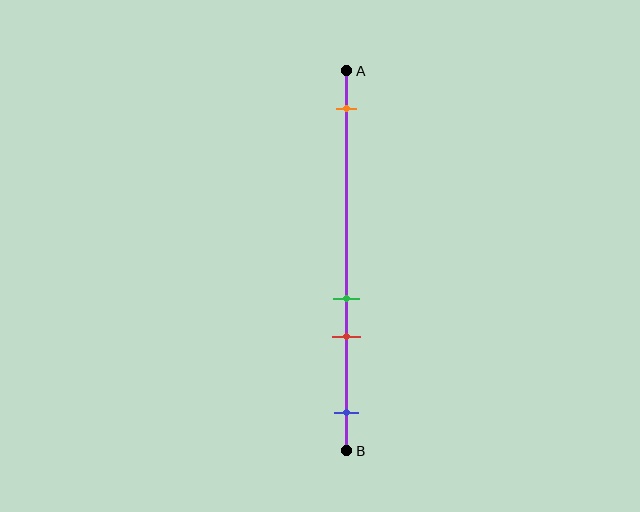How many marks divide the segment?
There are 4 marks dividing the segment.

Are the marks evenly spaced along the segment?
No, the marks are not evenly spaced.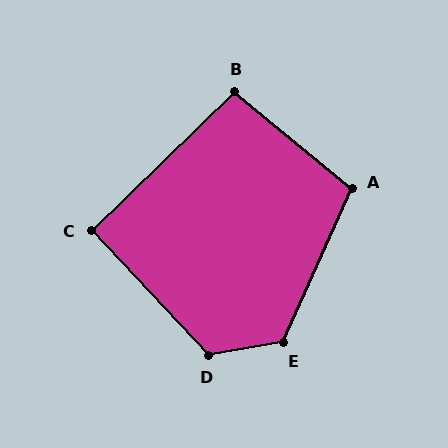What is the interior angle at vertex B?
Approximately 96 degrees (obtuse).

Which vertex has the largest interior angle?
E, at approximately 124 degrees.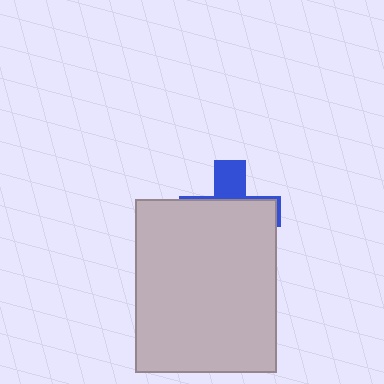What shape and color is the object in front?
The object in front is a light gray rectangle.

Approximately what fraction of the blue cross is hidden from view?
Roughly 70% of the blue cross is hidden behind the light gray rectangle.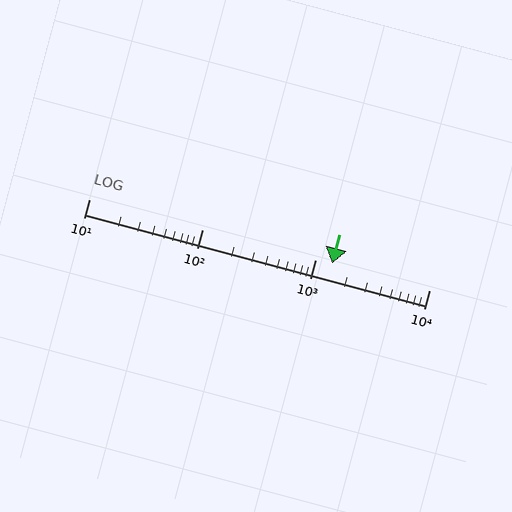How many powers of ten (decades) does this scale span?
The scale spans 3 decades, from 10 to 10000.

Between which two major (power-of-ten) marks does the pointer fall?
The pointer is between 1000 and 10000.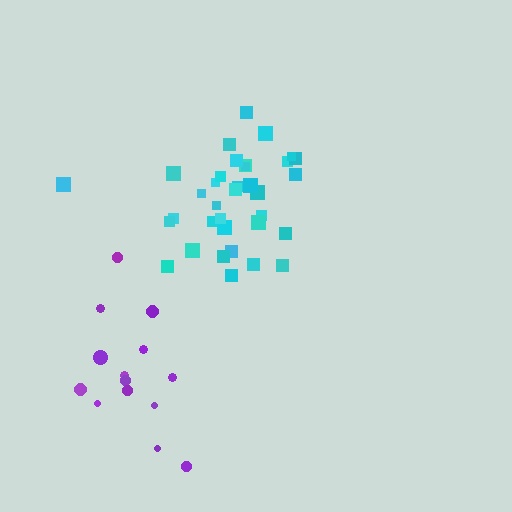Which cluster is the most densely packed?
Cyan.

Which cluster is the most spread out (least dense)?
Purple.